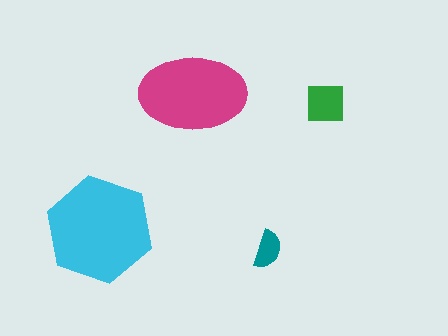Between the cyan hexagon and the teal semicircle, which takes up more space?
The cyan hexagon.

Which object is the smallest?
The teal semicircle.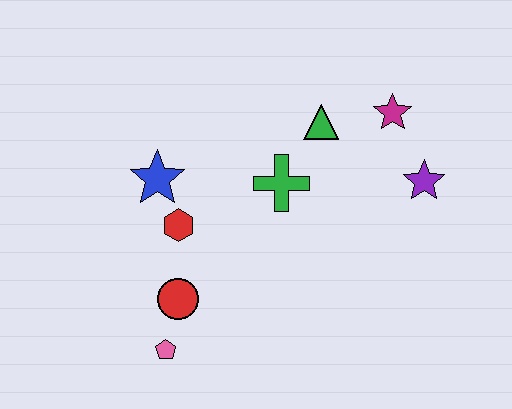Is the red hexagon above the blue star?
No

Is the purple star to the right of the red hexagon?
Yes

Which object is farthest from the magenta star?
The pink pentagon is farthest from the magenta star.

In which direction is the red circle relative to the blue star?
The red circle is below the blue star.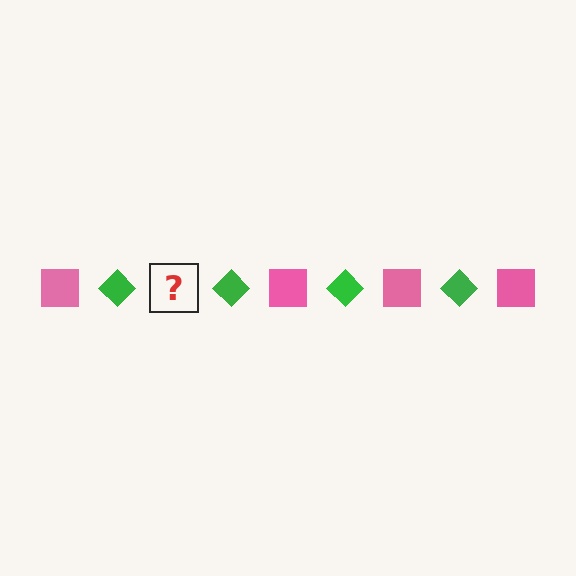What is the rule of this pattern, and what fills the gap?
The rule is that the pattern alternates between pink square and green diamond. The gap should be filled with a pink square.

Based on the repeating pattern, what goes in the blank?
The blank should be a pink square.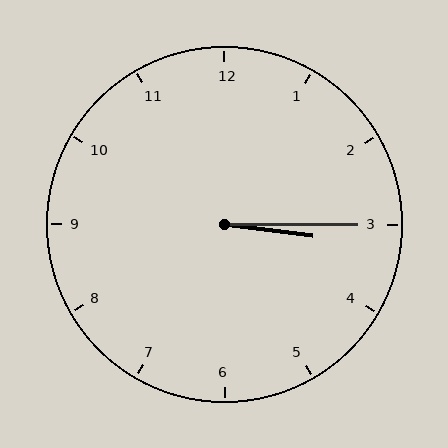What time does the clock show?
3:15.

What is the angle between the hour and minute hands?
Approximately 8 degrees.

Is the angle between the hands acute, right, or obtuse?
It is acute.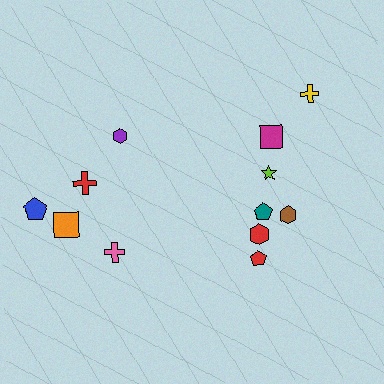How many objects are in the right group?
There are 7 objects.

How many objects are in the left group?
There are 5 objects.